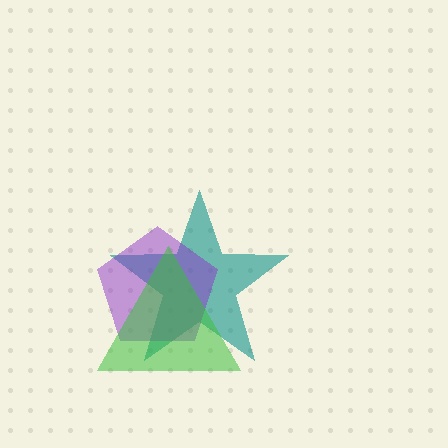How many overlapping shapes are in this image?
There are 3 overlapping shapes in the image.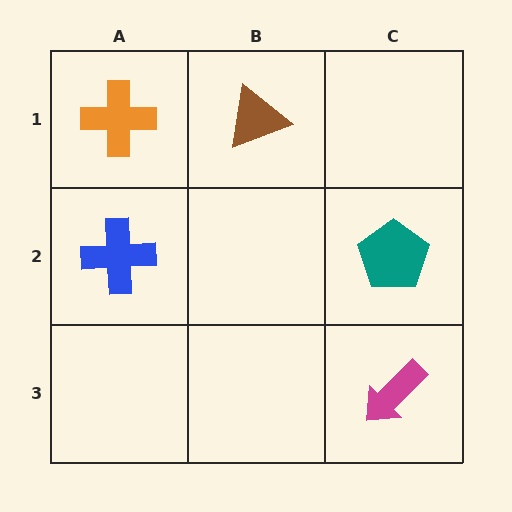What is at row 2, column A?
A blue cross.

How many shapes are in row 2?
2 shapes.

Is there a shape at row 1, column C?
No, that cell is empty.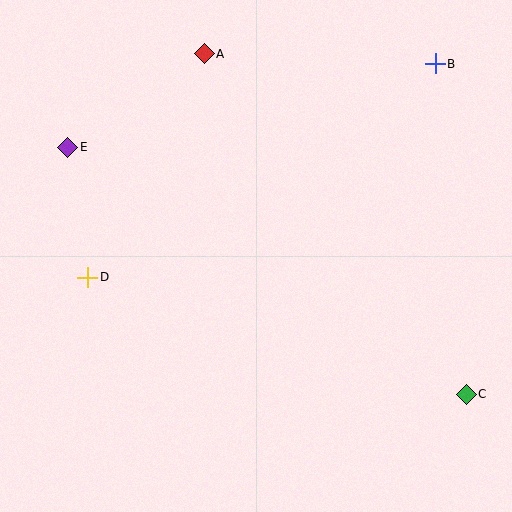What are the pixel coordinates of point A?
Point A is at (204, 54).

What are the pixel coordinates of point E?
Point E is at (68, 147).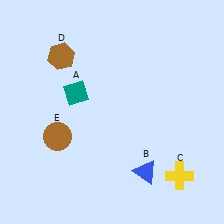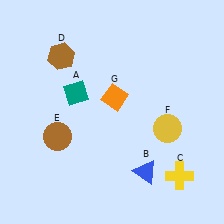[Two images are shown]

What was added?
A yellow circle (F), an orange diamond (G) were added in Image 2.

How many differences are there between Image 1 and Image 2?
There are 2 differences between the two images.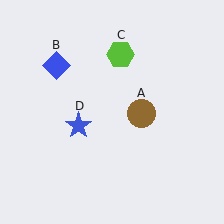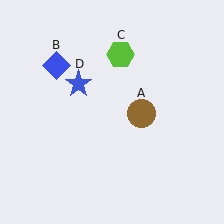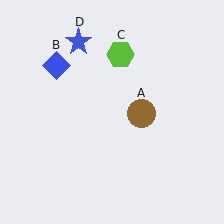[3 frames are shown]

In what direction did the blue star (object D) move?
The blue star (object D) moved up.